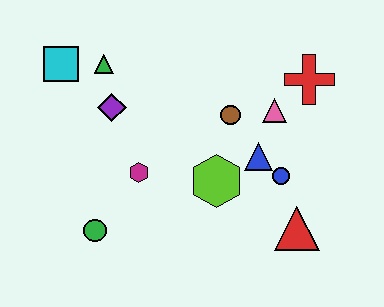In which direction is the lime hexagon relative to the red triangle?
The lime hexagon is to the left of the red triangle.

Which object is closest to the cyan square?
The green triangle is closest to the cyan square.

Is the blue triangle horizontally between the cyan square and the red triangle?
Yes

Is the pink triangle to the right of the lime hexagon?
Yes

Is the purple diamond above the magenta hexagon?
Yes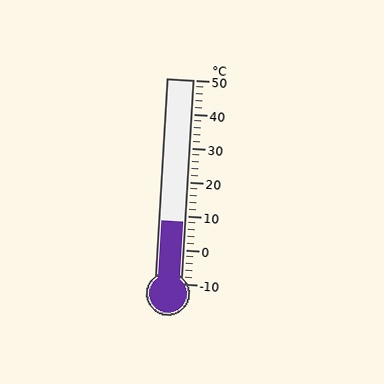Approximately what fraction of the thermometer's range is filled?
The thermometer is filled to approximately 30% of its range.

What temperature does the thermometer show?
The thermometer shows approximately 8°C.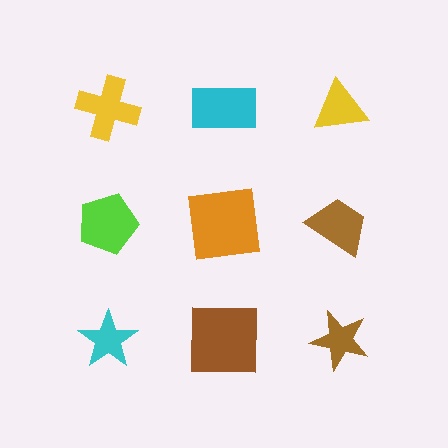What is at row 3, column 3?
A brown star.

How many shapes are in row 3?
3 shapes.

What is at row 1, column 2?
A cyan rectangle.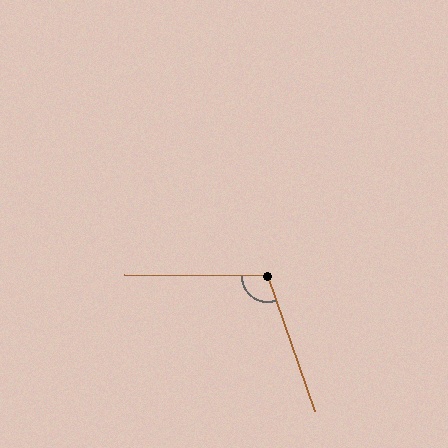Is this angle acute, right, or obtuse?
It is obtuse.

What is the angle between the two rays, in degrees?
Approximately 110 degrees.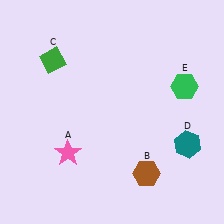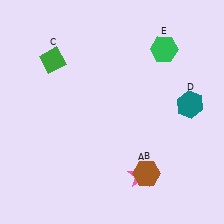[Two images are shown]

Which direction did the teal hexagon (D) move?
The teal hexagon (D) moved up.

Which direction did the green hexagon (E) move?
The green hexagon (E) moved up.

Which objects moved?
The objects that moved are: the pink star (A), the teal hexagon (D), the green hexagon (E).